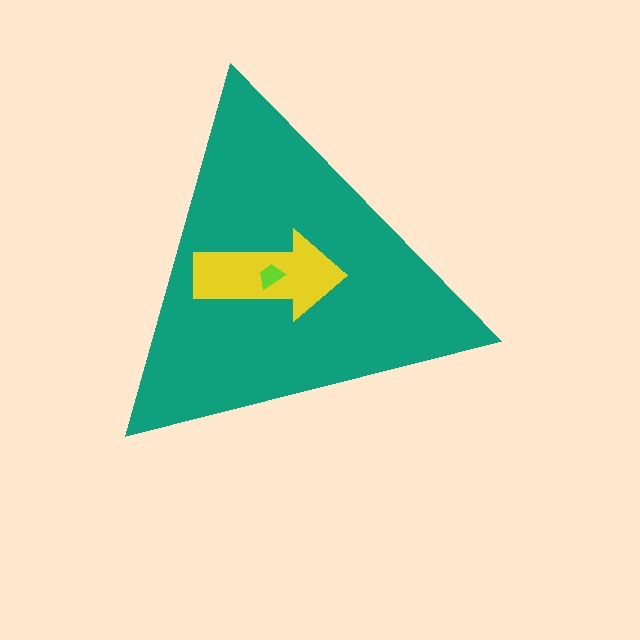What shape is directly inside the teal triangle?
The yellow arrow.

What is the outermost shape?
The teal triangle.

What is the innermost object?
The lime trapezoid.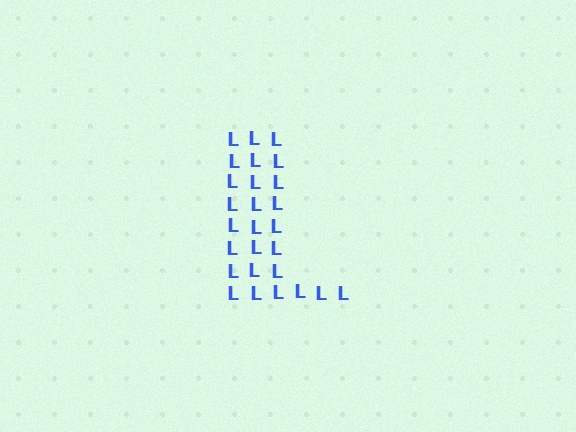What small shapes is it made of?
It is made of small letter L's.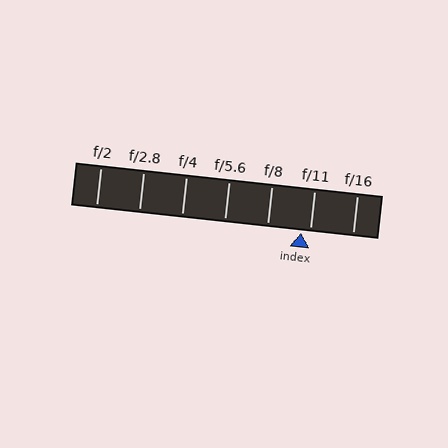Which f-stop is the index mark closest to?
The index mark is closest to f/11.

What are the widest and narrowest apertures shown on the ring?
The widest aperture shown is f/2 and the narrowest is f/16.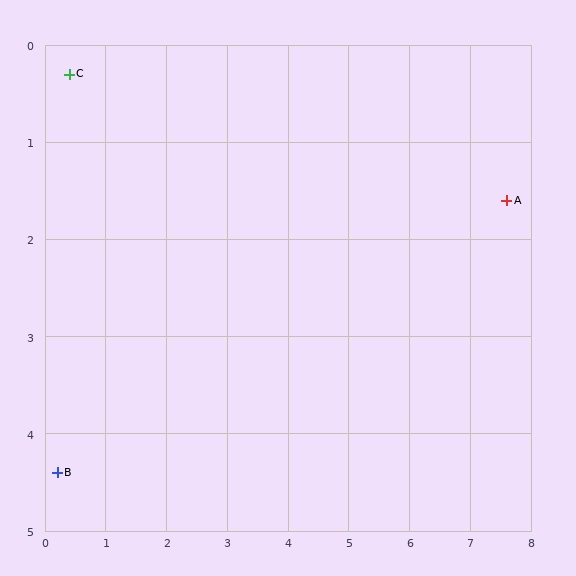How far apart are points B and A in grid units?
Points B and A are about 7.9 grid units apart.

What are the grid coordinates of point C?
Point C is at approximately (0.4, 0.3).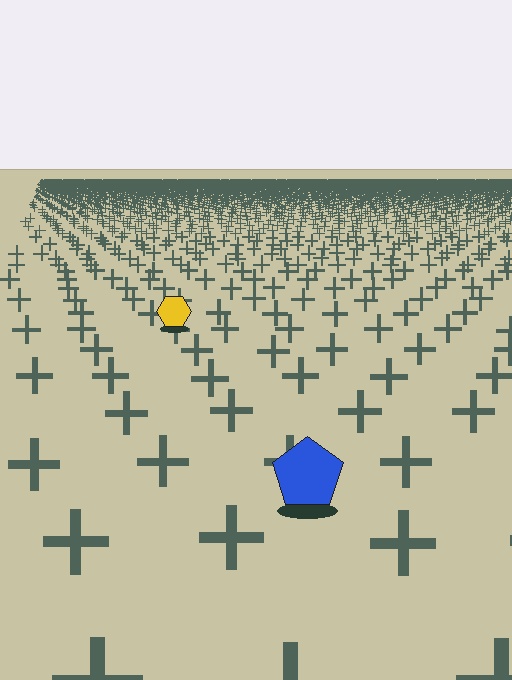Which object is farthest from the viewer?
The yellow hexagon is farthest from the viewer. It appears smaller and the ground texture around it is denser.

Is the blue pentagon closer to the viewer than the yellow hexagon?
Yes. The blue pentagon is closer — you can tell from the texture gradient: the ground texture is coarser near it.